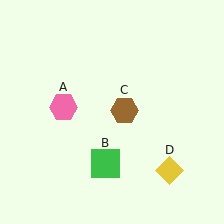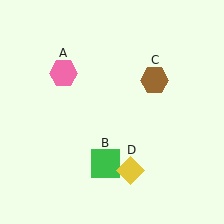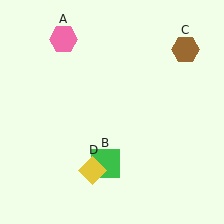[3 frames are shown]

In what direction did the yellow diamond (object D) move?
The yellow diamond (object D) moved left.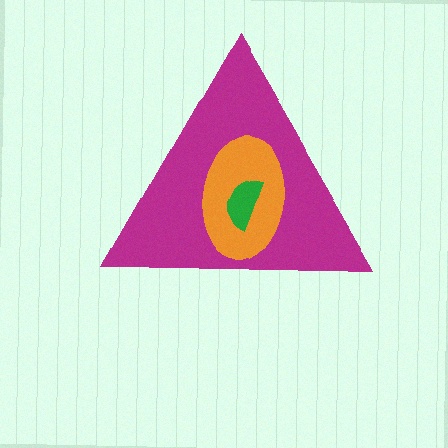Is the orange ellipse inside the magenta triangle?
Yes.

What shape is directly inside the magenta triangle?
The orange ellipse.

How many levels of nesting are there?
3.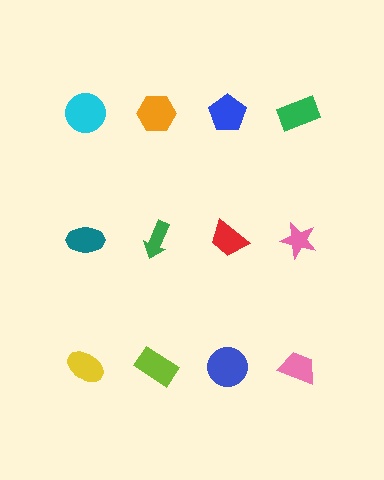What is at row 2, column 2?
A green arrow.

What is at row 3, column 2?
A lime rectangle.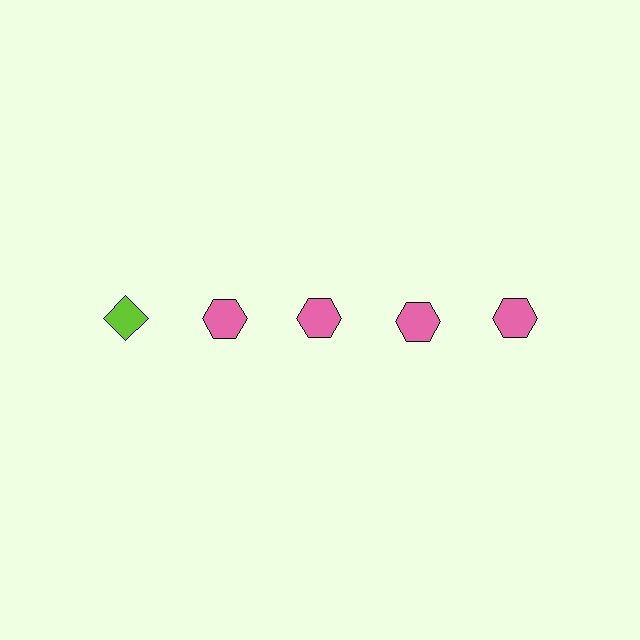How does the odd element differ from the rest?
It differs in both color (lime instead of pink) and shape (diamond instead of hexagon).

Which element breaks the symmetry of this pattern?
The lime diamond in the top row, leftmost column breaks the symmetry. All other shapes are pink hexagons.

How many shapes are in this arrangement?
There are 5 shapes arranged in a grid pattern.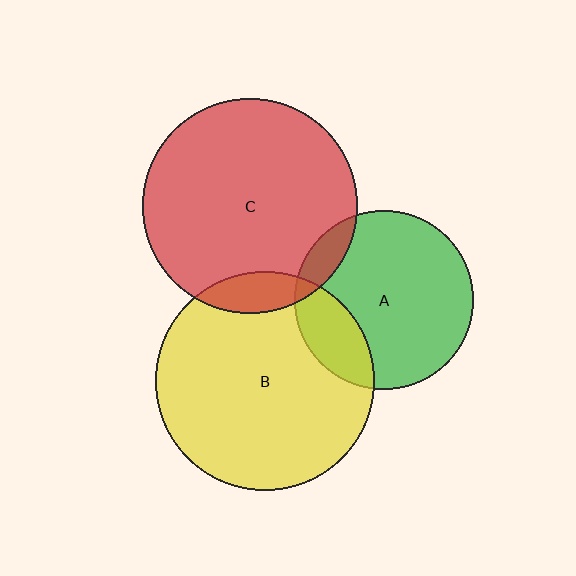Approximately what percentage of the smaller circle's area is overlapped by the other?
Approximately 20%.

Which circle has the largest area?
Circle B (yellow).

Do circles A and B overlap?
Yes.